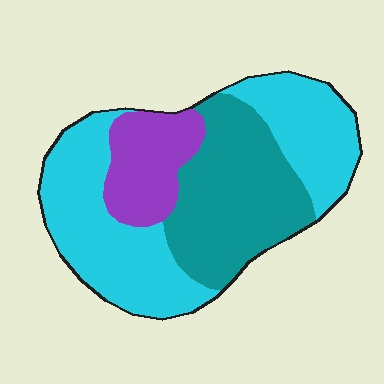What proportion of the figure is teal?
Teal covers roughly 35% of the figure.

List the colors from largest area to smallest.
From largest to smallest: cyan, teal, purple.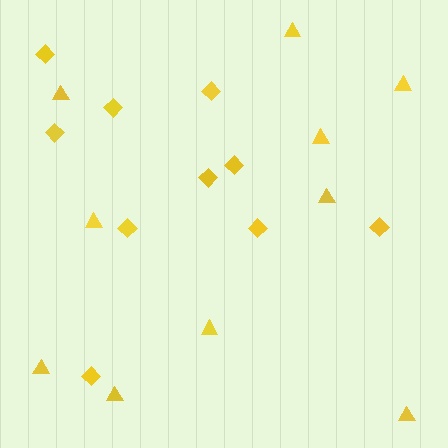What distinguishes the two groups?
There are 2 groups: one group of triangles (10) and one group of diamonds (10).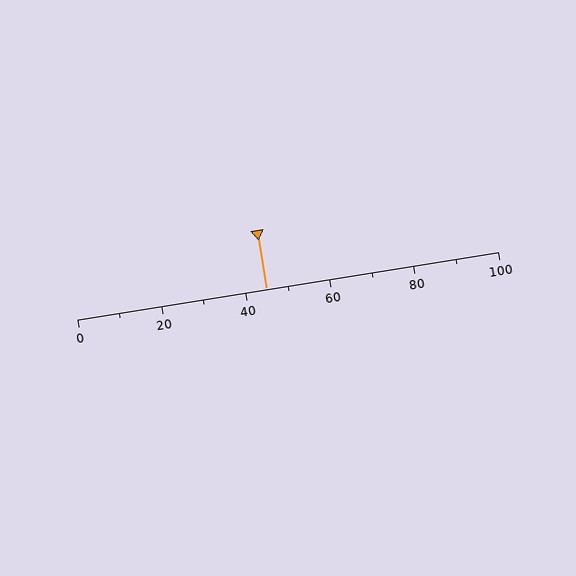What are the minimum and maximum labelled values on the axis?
The axis runs from 0 to 100.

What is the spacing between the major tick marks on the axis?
The major ticks are spaced 20 apart.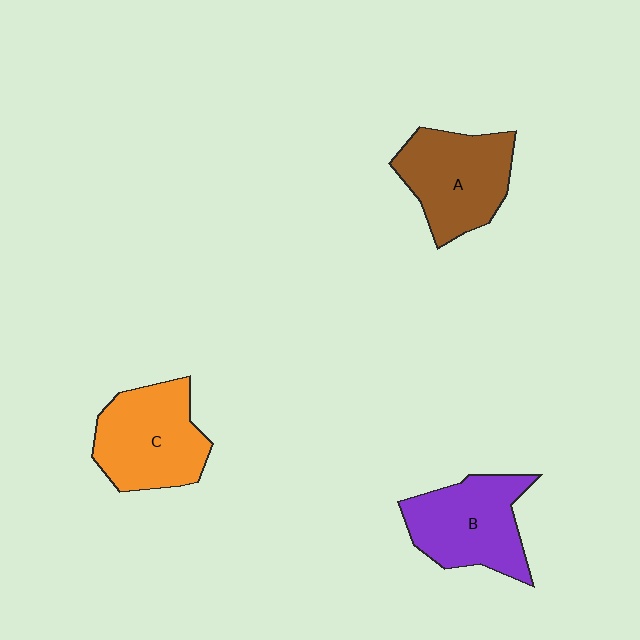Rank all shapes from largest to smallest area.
From largest to smallest: C (orange), B (purple), A (brown).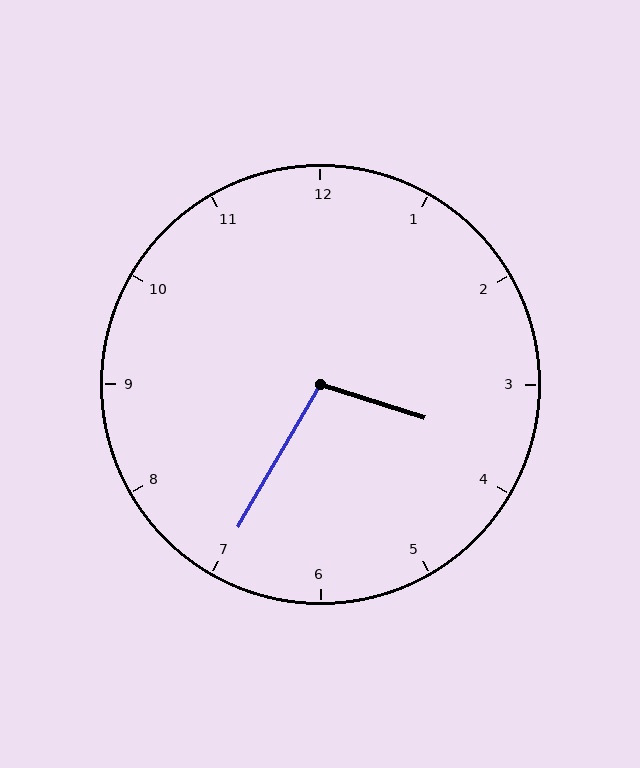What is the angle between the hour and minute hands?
Approximately 102 degrees.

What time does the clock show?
3:35.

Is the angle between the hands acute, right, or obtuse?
It is obtuse.